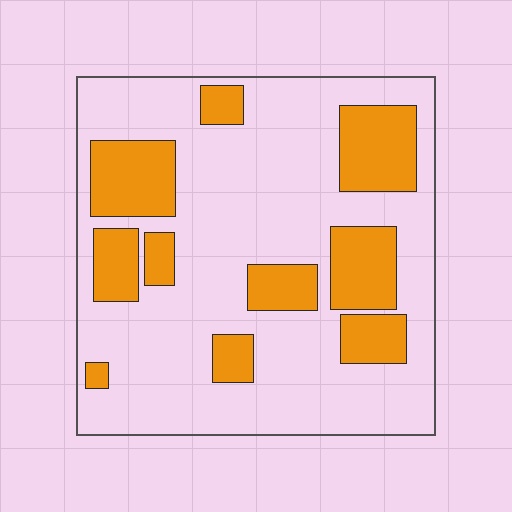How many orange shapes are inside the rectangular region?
10.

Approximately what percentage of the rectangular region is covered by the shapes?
Approximately 25%.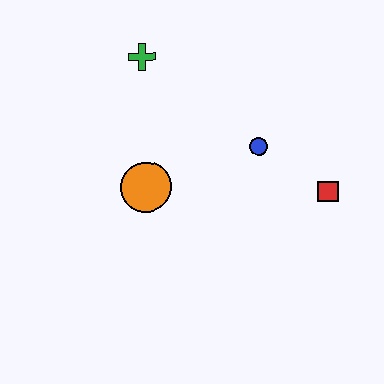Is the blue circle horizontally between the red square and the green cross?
Yes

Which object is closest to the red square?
The blue circle is closest to the red square.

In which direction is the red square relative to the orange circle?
The red square is to the right of the orange circle.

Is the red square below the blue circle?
Yes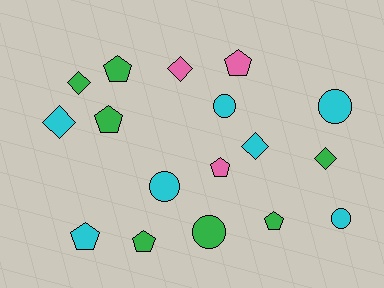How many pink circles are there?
There are no pink circles.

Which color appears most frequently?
Green, with 7 objects.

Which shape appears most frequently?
Pentagon, with 7 objects.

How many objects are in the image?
There are 17 objects.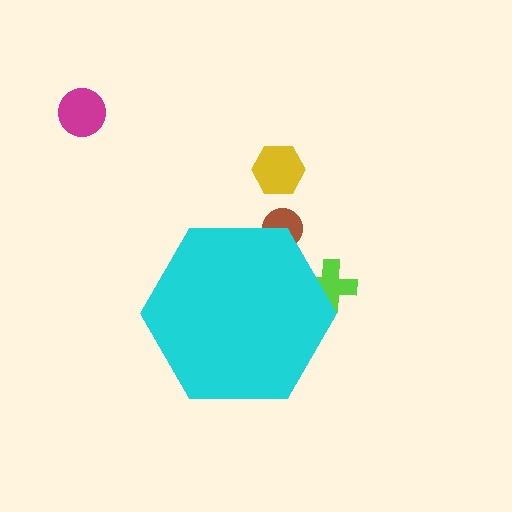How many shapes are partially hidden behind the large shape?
2 shapes are partially hidden.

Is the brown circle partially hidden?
Yes, the brown circle is partially hidden behind the cyan hexagon.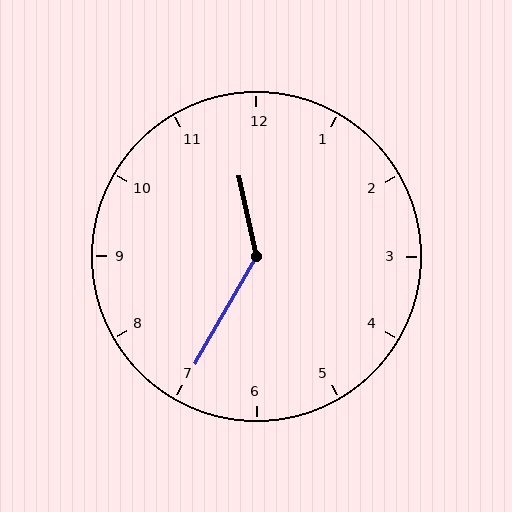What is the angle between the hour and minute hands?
Approximately 138 degrees.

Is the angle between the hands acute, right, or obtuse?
It is obtuse.